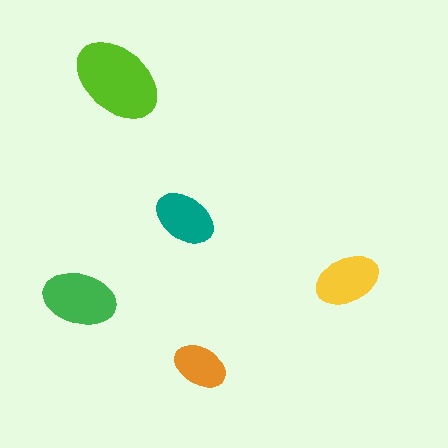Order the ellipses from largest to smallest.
the lime one, the green one, the yellow one, the teal one, the orange one.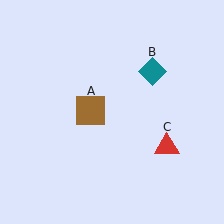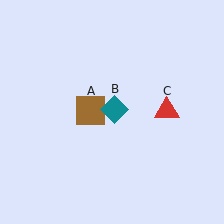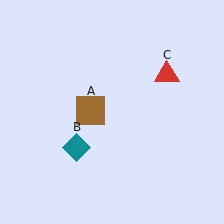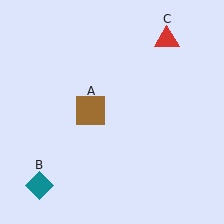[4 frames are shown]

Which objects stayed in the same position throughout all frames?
Brown square (object A) remained stationary.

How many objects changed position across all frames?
2 objects changed position: teal diamond (object B), red triangle (object C).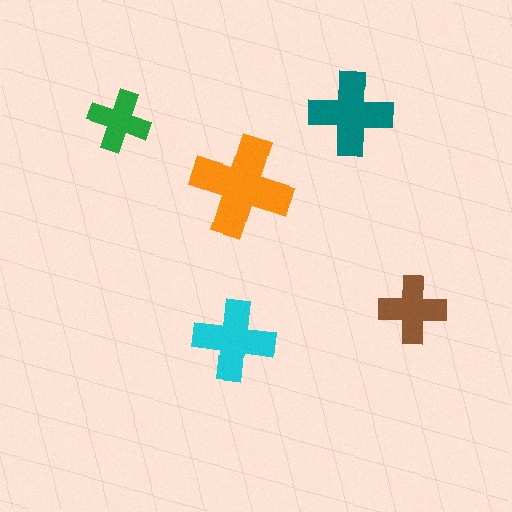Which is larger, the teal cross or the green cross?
The teal one.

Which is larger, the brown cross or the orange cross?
The orange one.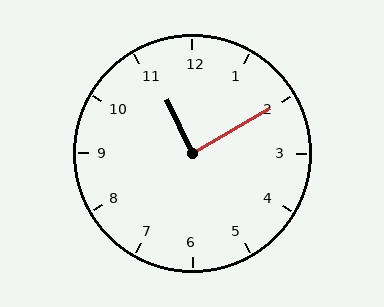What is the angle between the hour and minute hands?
Approximately 85 degrees.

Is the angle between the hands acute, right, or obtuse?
It is right.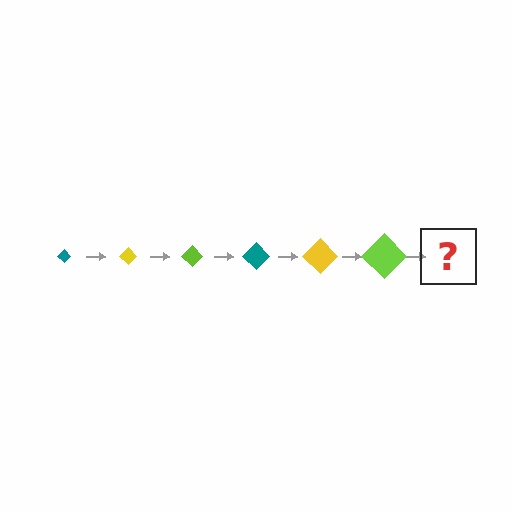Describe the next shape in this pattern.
It should be a teal diamond, larger than the previous one.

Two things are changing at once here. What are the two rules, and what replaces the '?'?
The two rules are that the diamond grows larger each step and the color cycles through teal, yellow, and lime. The '?' should be a teal diamond, larger than the previous one.